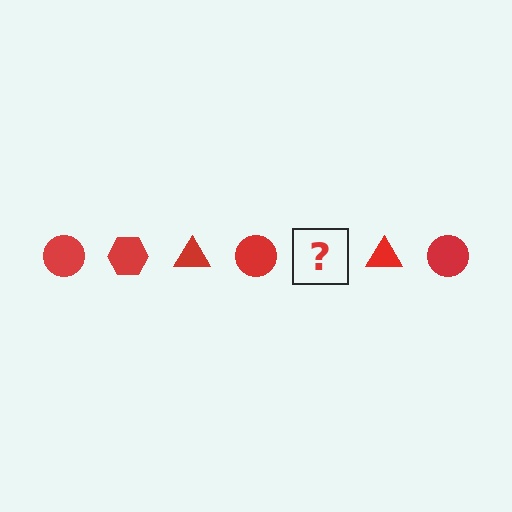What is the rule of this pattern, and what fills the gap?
The rule is that the pattern cycles through circle, hexagon, triangle shapes in red. The gap should be filled with a red hexagon.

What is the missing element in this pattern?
The missing element is a red hexagon.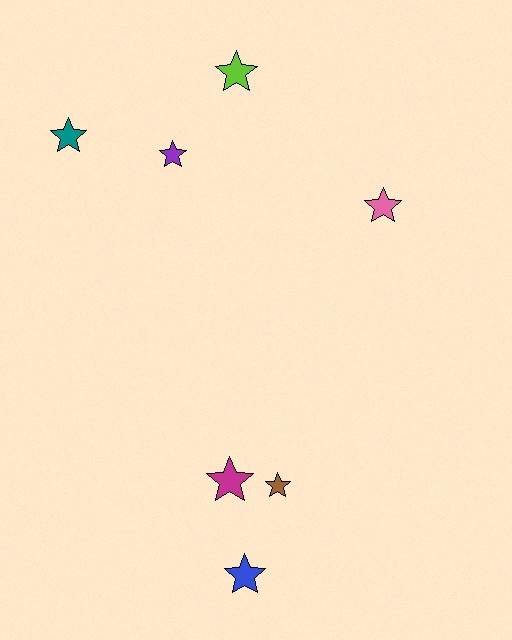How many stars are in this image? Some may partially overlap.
There are 7 stars.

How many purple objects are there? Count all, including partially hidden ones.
There is 1 purple object.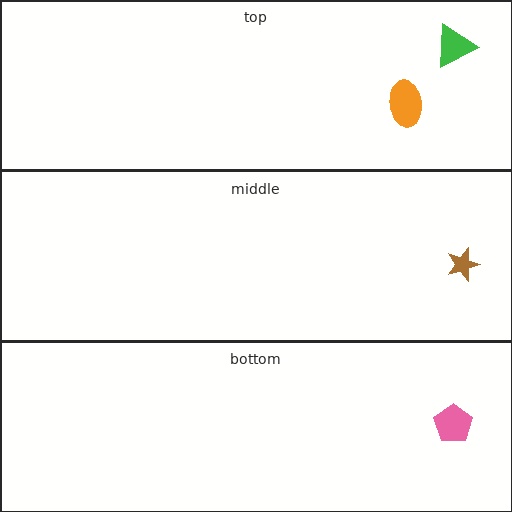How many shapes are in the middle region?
1.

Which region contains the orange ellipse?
The top region.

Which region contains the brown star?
The middle region.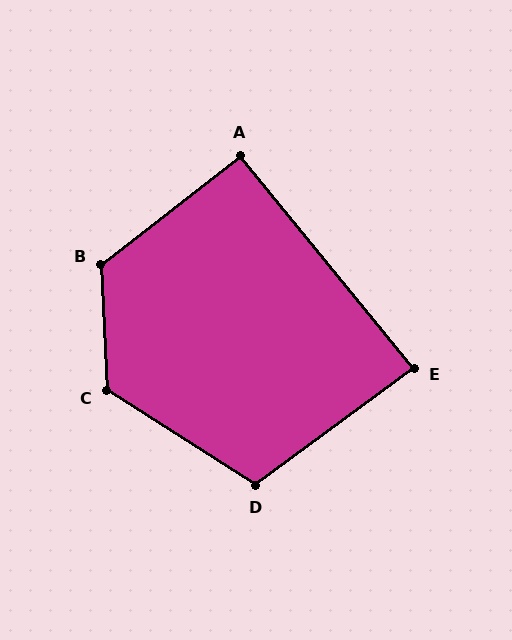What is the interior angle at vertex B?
Approximately 125 degrees (obtuse).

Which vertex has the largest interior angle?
C, at approximately 125 degrees.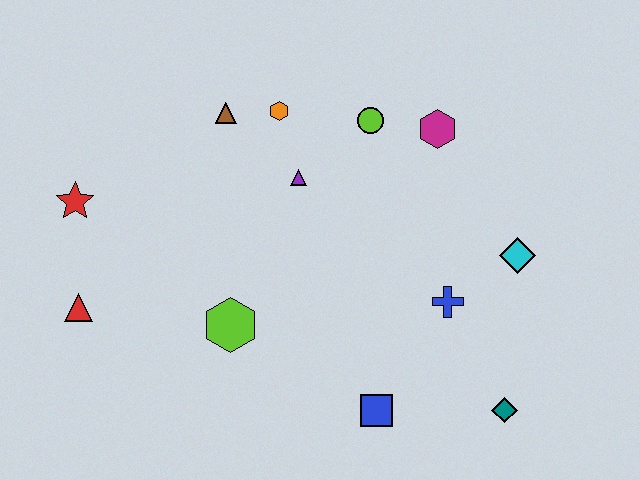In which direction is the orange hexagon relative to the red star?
The orange hexagon is to the right of the red star.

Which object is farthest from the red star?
The teal diamond is farthest from the red star.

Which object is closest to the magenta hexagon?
The lime circle is closest to the magenta hexagon.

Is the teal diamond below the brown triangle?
Yes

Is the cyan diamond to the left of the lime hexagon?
No